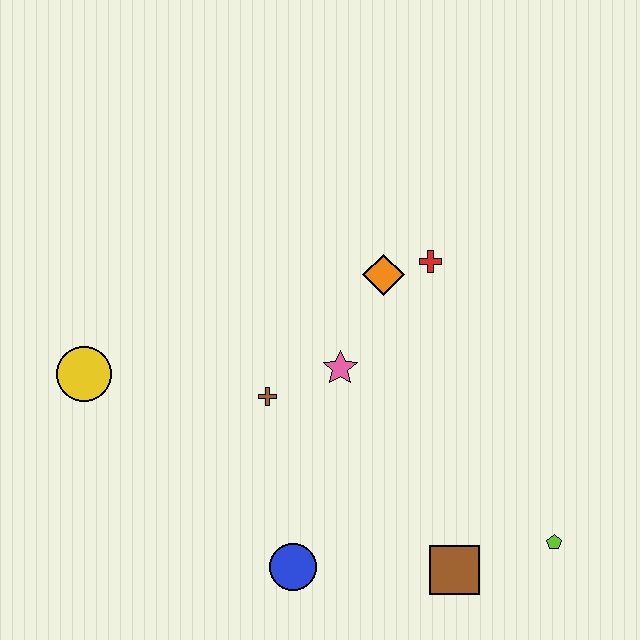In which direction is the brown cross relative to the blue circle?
The brown cross is above the blue circle.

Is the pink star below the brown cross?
No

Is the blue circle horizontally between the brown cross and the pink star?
Yes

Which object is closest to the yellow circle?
The brown cross is closest to the yellow circle.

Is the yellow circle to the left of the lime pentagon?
Yes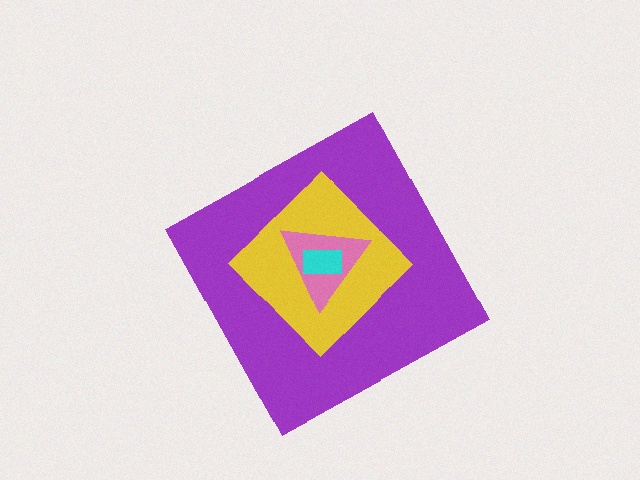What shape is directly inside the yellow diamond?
The pink triangle.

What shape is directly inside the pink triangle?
The cyan rectangle.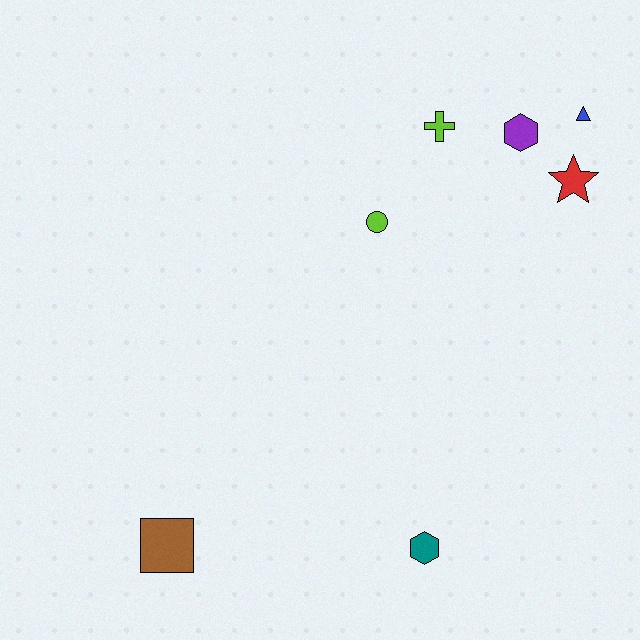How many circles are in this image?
There is 1 circle.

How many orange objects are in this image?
There are no orange objects.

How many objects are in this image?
There are 7 objects.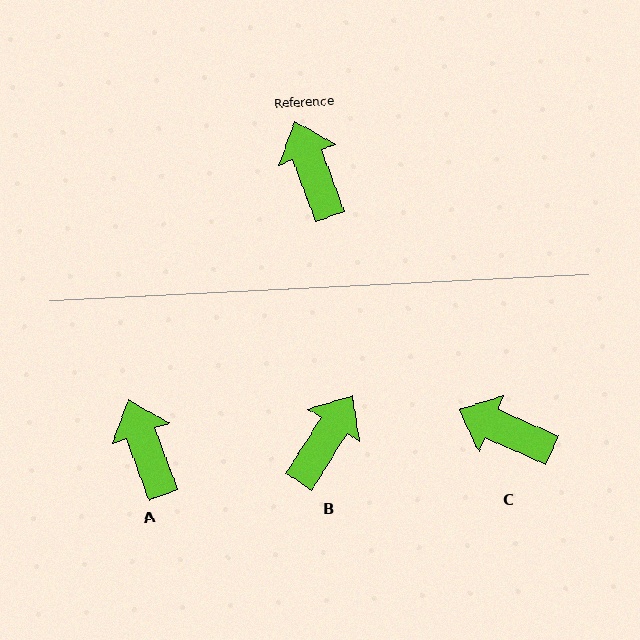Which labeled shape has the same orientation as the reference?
A.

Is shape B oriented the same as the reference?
No, it is off by about 52 degrees.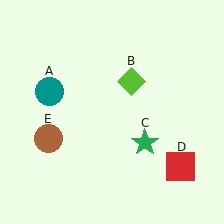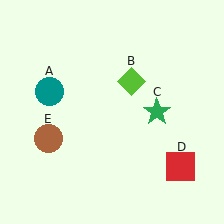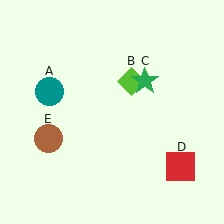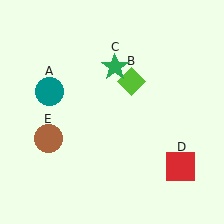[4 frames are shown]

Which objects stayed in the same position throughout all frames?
Teal circle (object A) and lime diamond (object B) and red square (object D) and brown circle (object E) remained stationary.